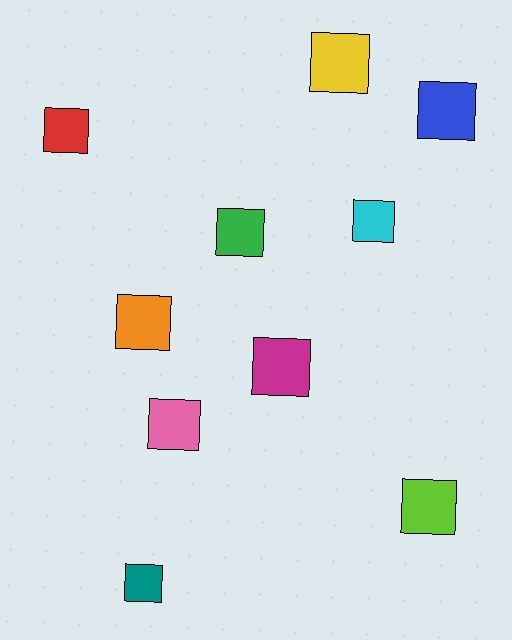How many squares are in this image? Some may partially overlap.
There are 10 squares.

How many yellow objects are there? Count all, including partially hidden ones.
There is 1 yellow object.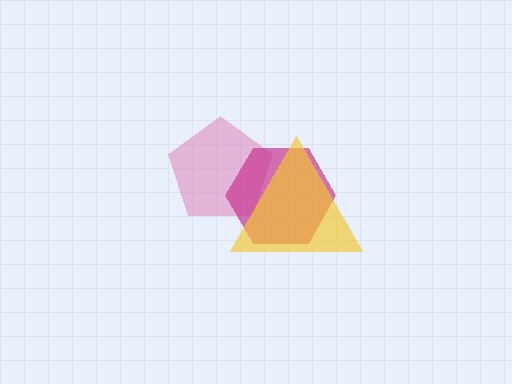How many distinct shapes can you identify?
There are 3 distinct shapes: a pink pentagon, a magenta hexagon, a yellow triangle.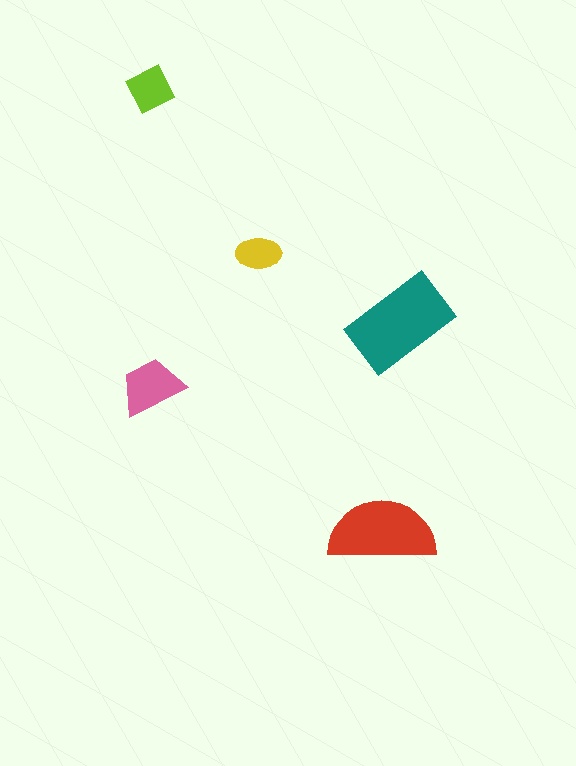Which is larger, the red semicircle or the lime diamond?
The red semicircle.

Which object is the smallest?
The yellow ellipse.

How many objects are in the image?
There are 5 objects in the image.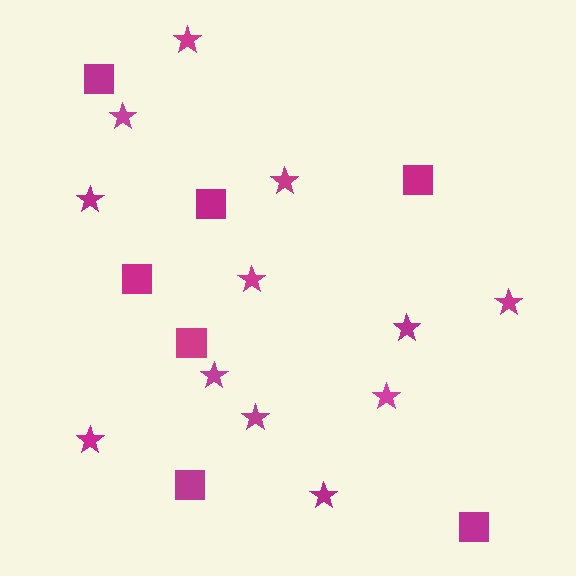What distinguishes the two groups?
There are 2 groups: one group of squares (7) and one group of stars (12).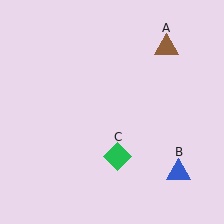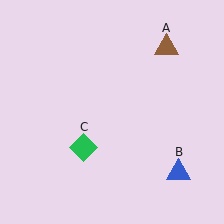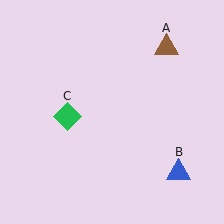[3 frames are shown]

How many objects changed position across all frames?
1 object changed position: green diamond (object C).